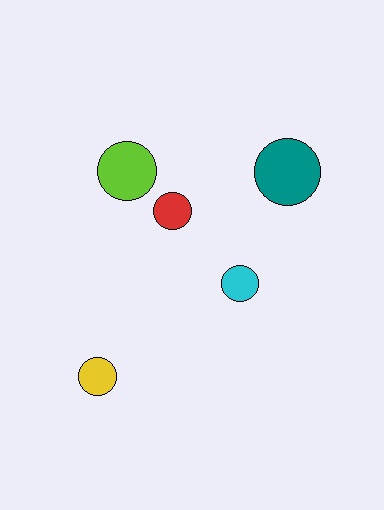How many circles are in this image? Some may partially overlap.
There are 5 circles.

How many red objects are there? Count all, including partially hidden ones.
There is 1 red object.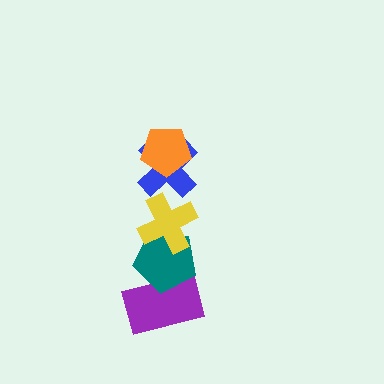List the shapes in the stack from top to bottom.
From top to bottom: the orange pentagon, the blue cross, the yellow cross, the teal pentagon, the purple rectangle.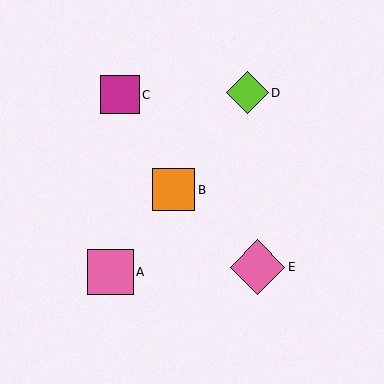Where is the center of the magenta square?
The center of the magenta square is at (120, 95).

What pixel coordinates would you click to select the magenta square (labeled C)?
Click at (120, 95) to select the magenta square C.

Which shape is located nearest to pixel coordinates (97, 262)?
The pink square (labeled A) at (111, 272) is nearest to that location.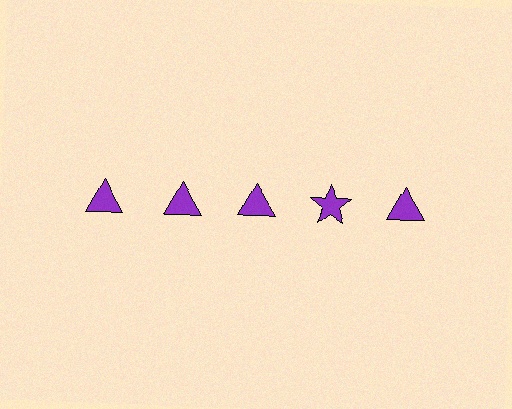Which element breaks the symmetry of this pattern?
The purple star in the top row, second from right column breaks the symmetry. All other shapes are purple triangles.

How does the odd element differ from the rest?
It has a different shape: star instead of triangle.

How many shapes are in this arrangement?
There are 5 shapes arranged in a grid pattern.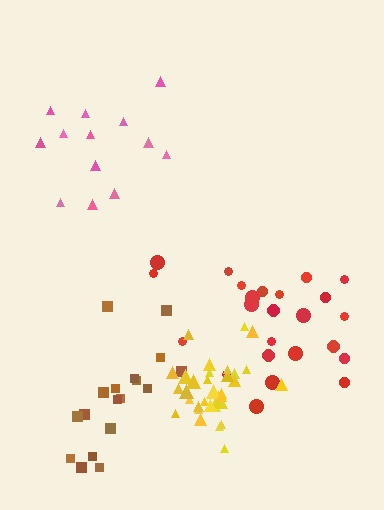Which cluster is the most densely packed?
Yellow.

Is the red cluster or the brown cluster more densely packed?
Brown.